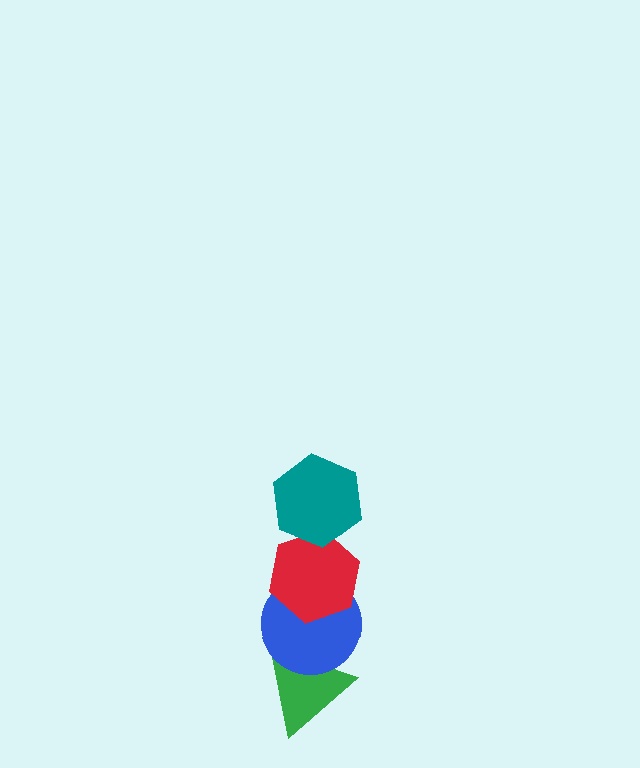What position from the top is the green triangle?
The green triangle is 4th from the top.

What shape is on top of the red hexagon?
The teal hexagon is on top of the red hexagon.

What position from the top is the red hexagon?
The red hexagon is 2nd from the top.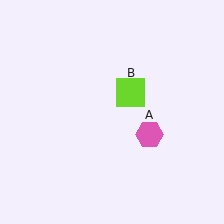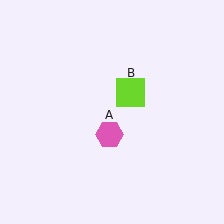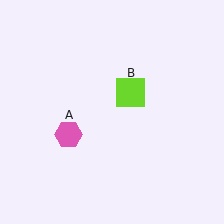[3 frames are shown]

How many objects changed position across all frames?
1 object changed position: pink hexagon (object A).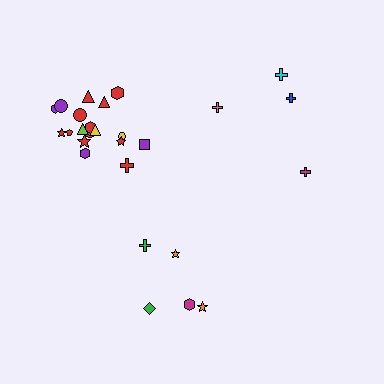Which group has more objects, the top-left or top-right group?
The top-left group.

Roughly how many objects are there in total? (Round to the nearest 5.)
Roughly 25 objects in total.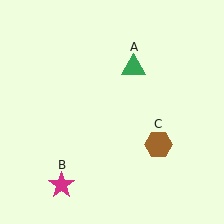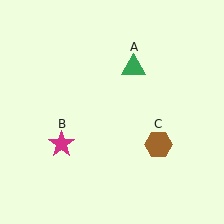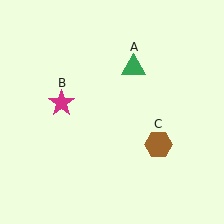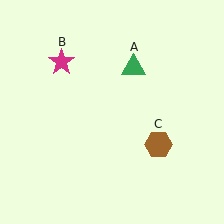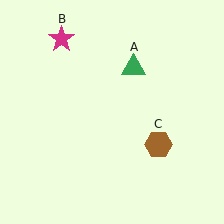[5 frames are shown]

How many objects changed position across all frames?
1 object changed position: magenta star (object B).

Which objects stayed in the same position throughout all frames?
Green triangle (object A) and brown hexagon (object C) remained stationary.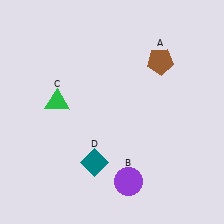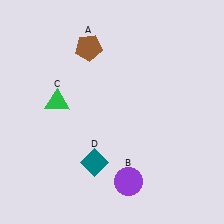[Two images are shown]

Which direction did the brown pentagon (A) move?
The brown pentagon (A) moved left.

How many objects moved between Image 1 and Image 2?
1 object moved between the two images.